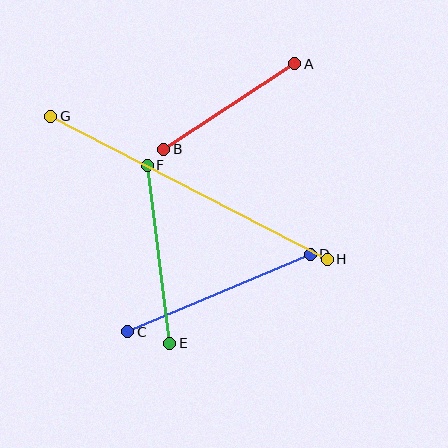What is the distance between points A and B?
The distance is approximately 156 pixels.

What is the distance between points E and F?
The distance is approximately 179 pixels.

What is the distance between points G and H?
The distance is approximately 311 pixels.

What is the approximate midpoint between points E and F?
The midpoint is at approximately (158, 254) pixels.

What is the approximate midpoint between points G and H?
The midpoint is at approximately (189, 188) pixels.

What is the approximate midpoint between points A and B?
The midpoint is at approximately (229, 107) pixels.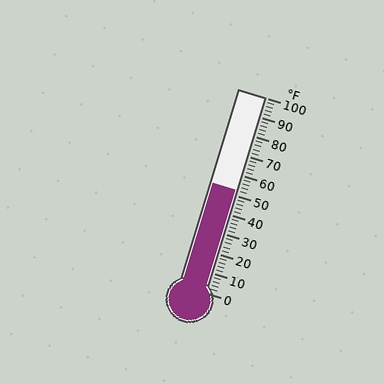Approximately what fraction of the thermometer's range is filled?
The thermometer is filled to approximately 50% of its range.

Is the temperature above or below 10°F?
The temperature is above 10°F.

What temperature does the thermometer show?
The thermometer shows approximately 52°F.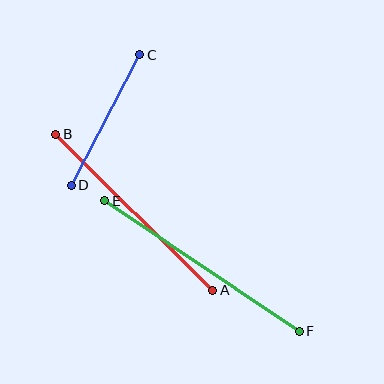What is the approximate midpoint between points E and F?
The midpoint is at approximately (202, 266) pixels.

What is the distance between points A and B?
The distance is approximately 221 pixels.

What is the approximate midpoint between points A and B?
The midpoint is at approximately (134, 212) pixels.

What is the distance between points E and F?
The distance is approximately 234 pixels.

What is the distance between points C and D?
The distance is approximately 147 pixels.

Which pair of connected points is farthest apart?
Points E and F are farthest apart.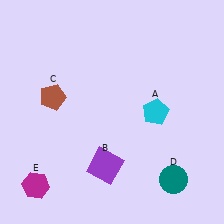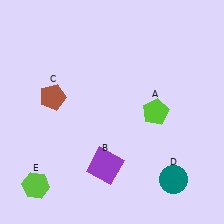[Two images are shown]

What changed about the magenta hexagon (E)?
In Image 1, E is magenta. In Image 2, it changed to lime.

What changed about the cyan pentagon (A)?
In Image 1, A is cyan. In Image 2, it changed to lime.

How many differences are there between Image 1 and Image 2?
There are 2 differences between the two images.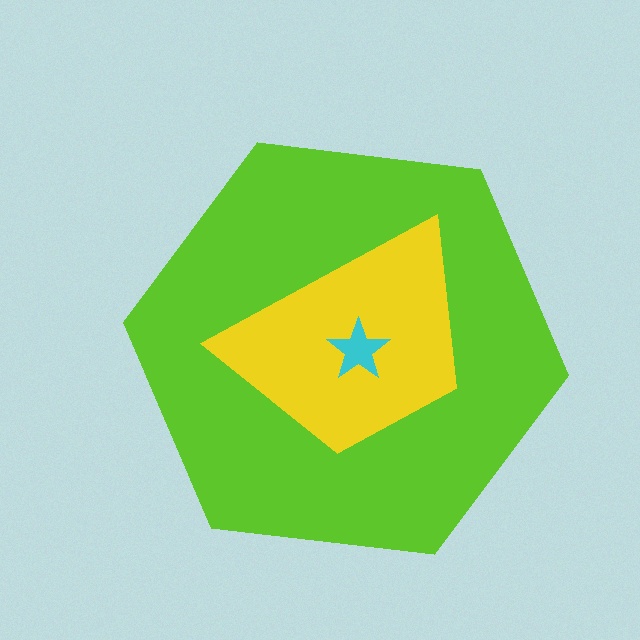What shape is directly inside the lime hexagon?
The yellow trapezoid.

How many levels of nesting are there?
3.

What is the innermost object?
The cyan star.